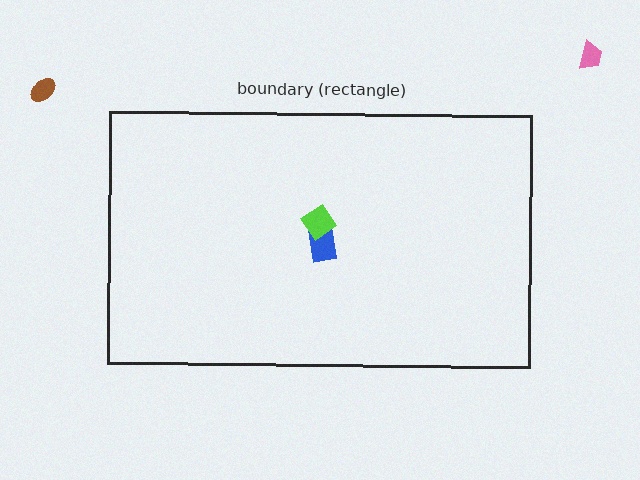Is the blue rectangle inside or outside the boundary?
Inside.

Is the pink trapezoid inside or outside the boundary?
Outside.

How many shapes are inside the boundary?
2 inside, 2 outside.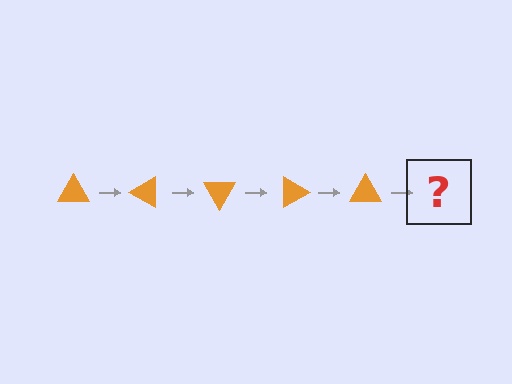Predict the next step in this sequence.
The next step is an orange triangle rotated 150 degrees.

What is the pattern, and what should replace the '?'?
The pattern is that the triangle rotates 30 degrees each step. The '?' should be an orange triangle rotated 150 degrees.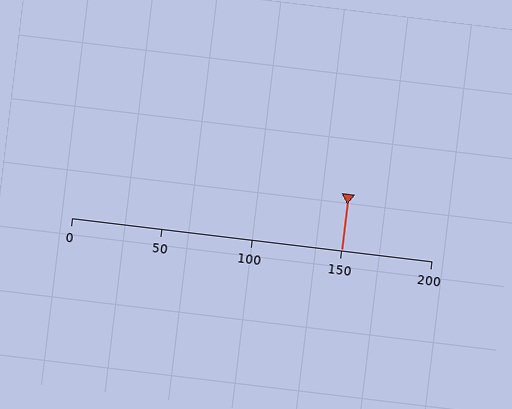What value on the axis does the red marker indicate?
The marker indicates approximately 150.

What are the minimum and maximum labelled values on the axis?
The axis runs from 0 to 200.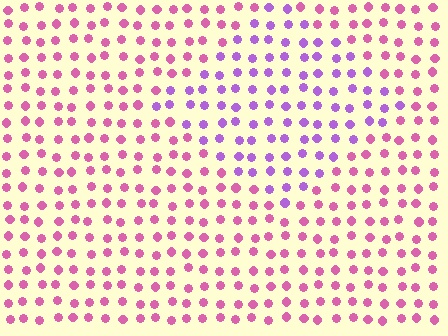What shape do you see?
I see a diamond.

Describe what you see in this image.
The image is filled with small pink elements in a uniform arrangement. A diamond-shaped region is visible where the elements are tinted to a slightly different hue, forming a subtle color boundary.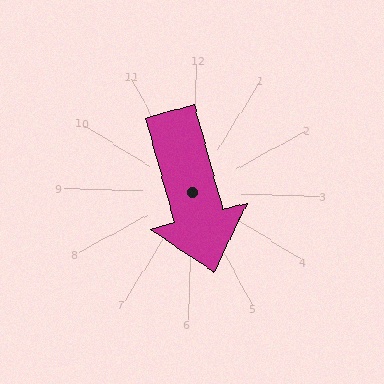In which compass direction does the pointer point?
South.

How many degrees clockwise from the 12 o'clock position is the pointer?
Approximately 163 degrees.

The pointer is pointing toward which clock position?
Roughly 5 o'clock.